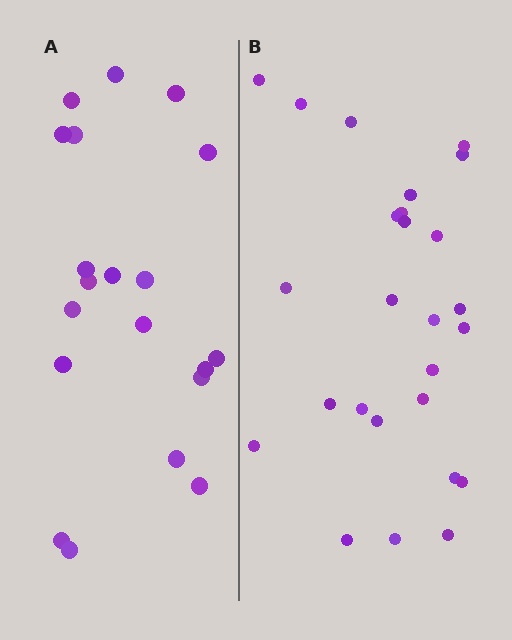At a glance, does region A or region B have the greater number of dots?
Region B (the right region) has more dots.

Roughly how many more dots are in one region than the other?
Region B has about 6 more dots than region A.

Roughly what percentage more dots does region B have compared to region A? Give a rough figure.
About 30% more.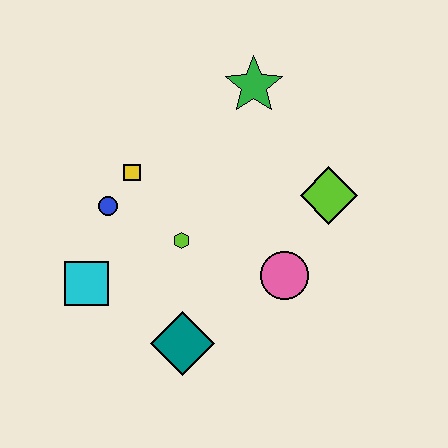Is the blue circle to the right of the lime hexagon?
No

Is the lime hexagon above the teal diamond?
Yes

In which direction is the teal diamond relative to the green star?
The teal diamond is below the green star.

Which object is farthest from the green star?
The teal diamond is farthest from the green star.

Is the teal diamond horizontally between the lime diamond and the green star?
No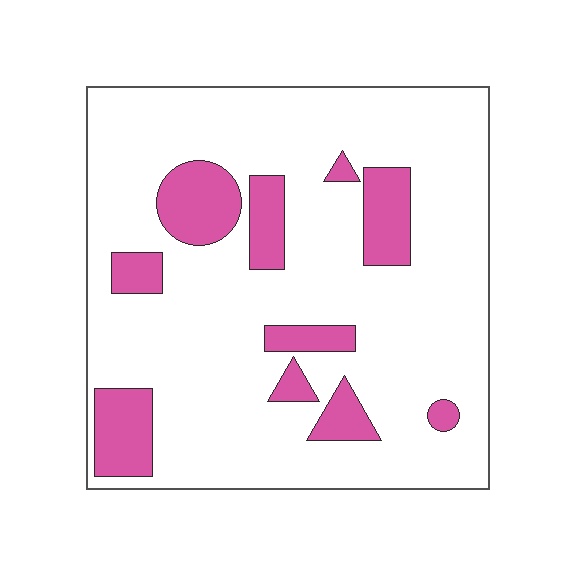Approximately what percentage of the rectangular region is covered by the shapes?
Approximately 20%.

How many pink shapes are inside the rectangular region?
10.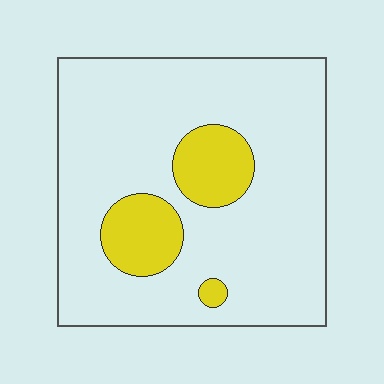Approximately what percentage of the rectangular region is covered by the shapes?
Approximately 15%.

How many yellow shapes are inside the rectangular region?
3.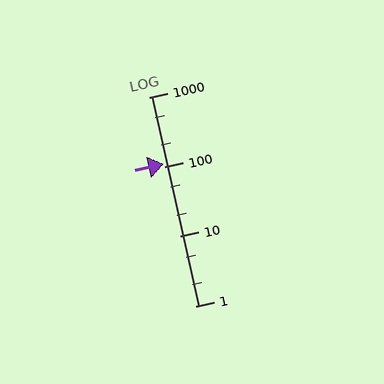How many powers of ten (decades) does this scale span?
The scale spans 3 decades, from 1 to 1000.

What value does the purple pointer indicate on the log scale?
The pointer indicates approximately 110.